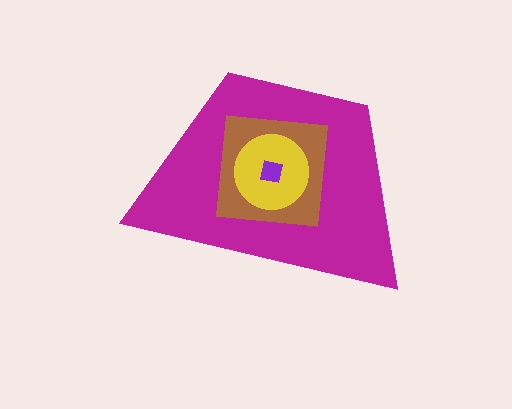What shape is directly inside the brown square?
The yellow circle.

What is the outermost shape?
The magenta trapezoid.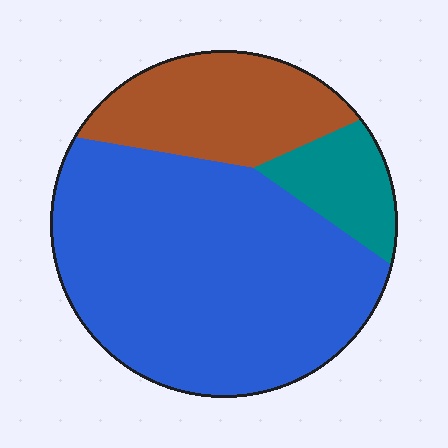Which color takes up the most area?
Blue, at roughly 65%.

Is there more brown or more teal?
Brown.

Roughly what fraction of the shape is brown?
Brown covers around 25% of the shape.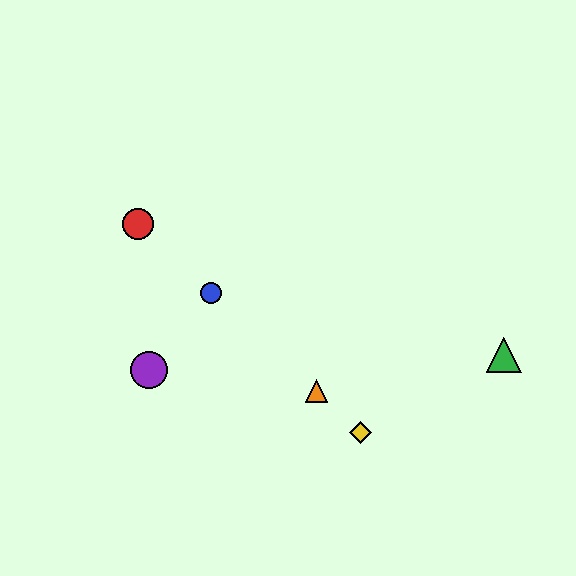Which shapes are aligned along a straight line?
The red circle, the blue circle, the yellow diamond, the orange triangle are aligned along a straight line.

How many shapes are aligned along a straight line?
4 shapes (the red circle, the blue circle, the yellow diamond, the orange triangle) are aligned along a straight line.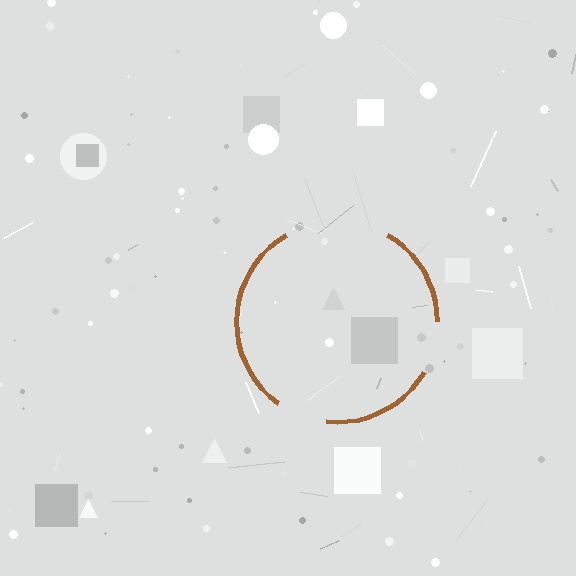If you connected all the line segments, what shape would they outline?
They would outline a circle.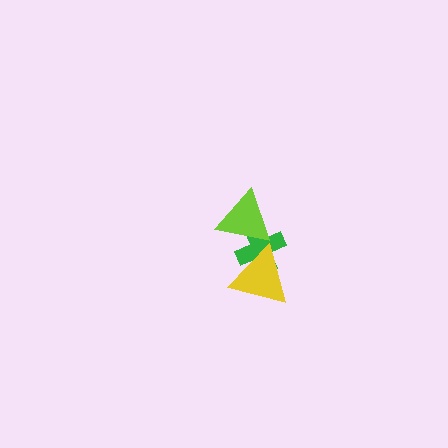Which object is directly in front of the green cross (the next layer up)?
The lime triangle is directly in front of the green cross.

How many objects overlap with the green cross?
2 objects overlap with the green cross.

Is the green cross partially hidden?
Yes, it is partially covered by another shape.